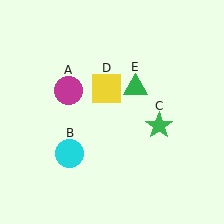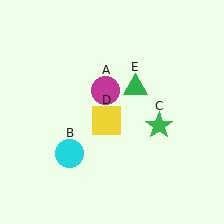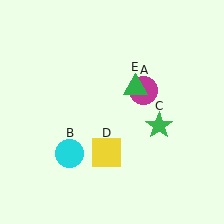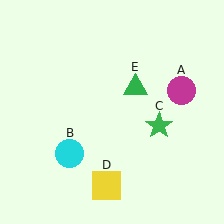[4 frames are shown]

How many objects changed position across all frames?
2 objects changed position: magenta circle (object A), yellow square (object D).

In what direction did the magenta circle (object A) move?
The magenta circle (object A) moved right.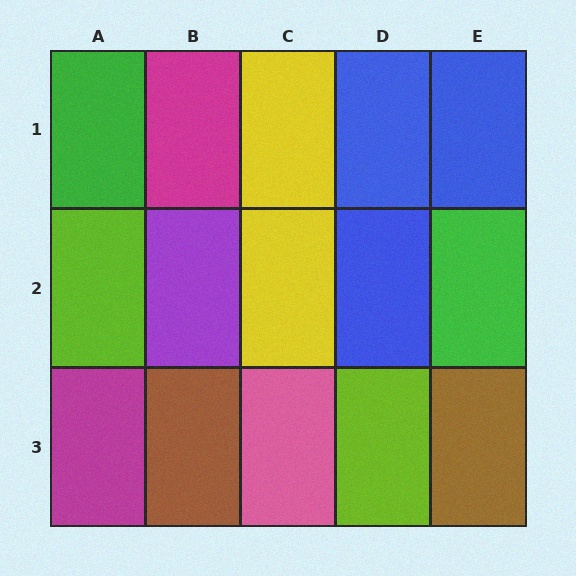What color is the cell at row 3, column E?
Brown.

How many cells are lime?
2 cells are lime.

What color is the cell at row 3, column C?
Pink.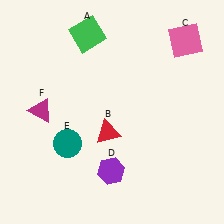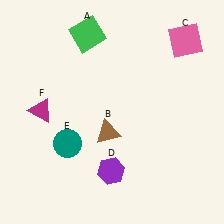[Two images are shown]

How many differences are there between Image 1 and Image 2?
There is 1 difference between the two images.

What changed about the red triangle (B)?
In Image 1, B is red. In Image 2, it changed to brown.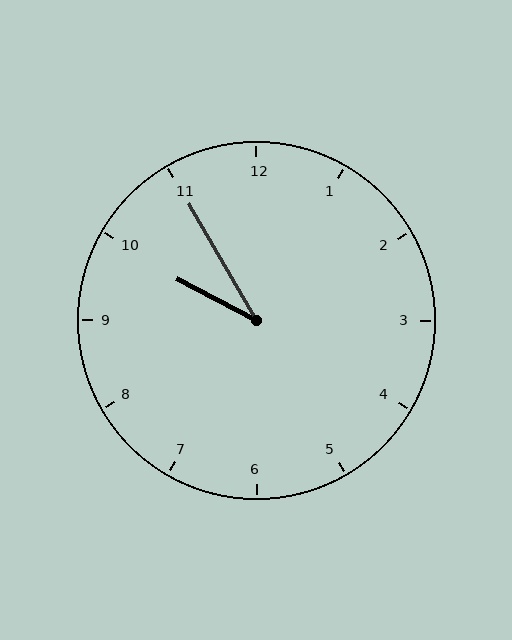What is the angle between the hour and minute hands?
Approximately 32 degrees.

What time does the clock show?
9:55.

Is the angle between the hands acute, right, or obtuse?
It is acute.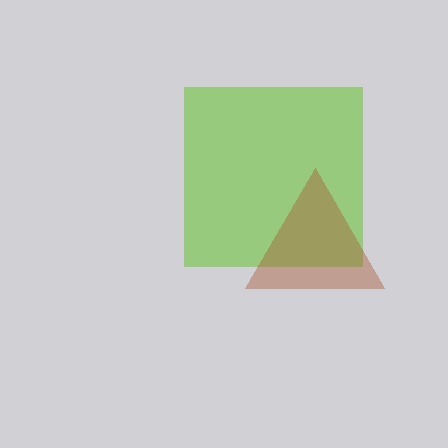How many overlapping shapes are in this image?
There are 2 overlapping shapes in the image.